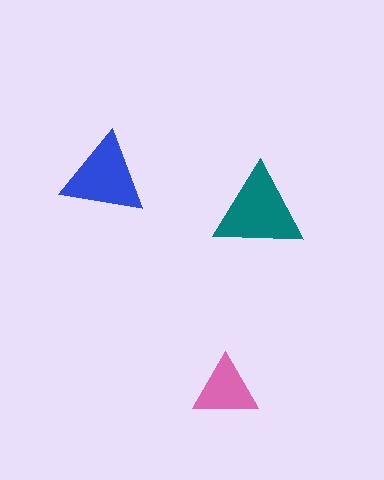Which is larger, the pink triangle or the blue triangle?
The blue one.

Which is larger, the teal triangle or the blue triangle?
The teal one.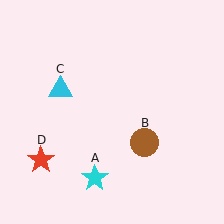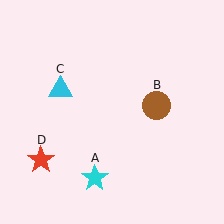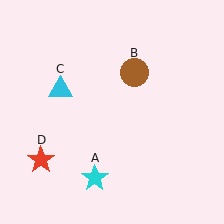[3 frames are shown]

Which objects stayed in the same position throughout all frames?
Cyan star (object A) and cyan triangle (object C) and red star (object D) remained stationary.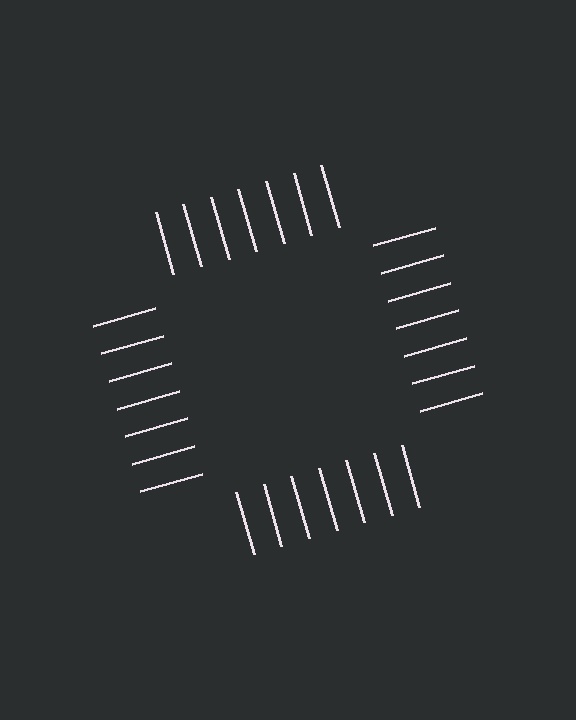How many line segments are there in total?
28 — 7 along each of the 4 edges.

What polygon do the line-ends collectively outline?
An illusory square — the line segments terminate on its edges but no continuous stroke is drawn.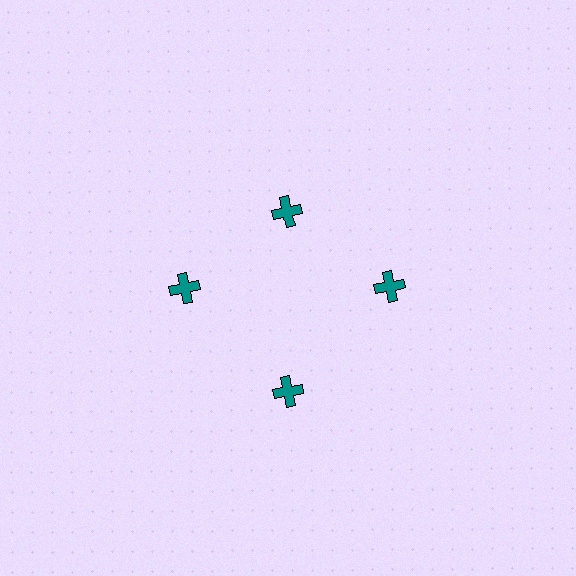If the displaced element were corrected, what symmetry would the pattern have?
It would have 4-fold rotational symmetry — the pattern would map onto itself every 90 degrees.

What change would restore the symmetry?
The symmetry would be restored by moving it outward, back onto the ring so that all 4 crosses sit at equal angles and equal distance from the center.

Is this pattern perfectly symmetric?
No. The 4 teal crosses are arranged in a ring, but one element near the 12 o'clock position is pulled inward toward the center, breaking the 4-fold rotational symmetry.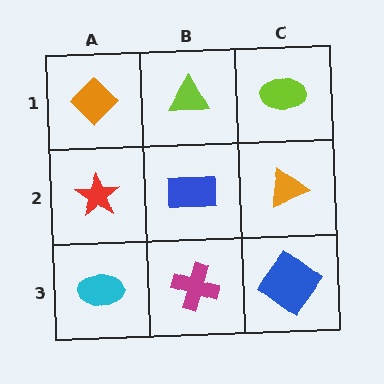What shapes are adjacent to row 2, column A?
An orange diamond (row 1, column A), a cyan ellipse (row 3, column A), a blue rectangle (row 2, column B).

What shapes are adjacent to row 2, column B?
A lime triangle (row 1, column B), a magenta cross (row 3, column B), a red star (row 2, column A), an orange triangle (row 2, column C).